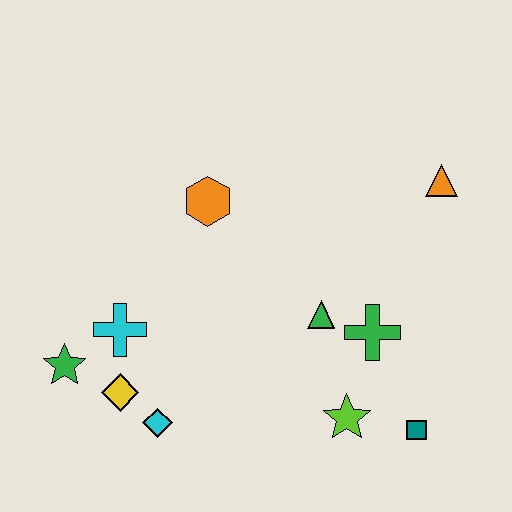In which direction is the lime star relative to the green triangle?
The lime star is below the green triangle.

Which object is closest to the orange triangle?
The green cross is closest to the orange triangle.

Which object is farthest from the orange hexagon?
The teal square is farthest from the orange hexagon.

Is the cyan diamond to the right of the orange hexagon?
No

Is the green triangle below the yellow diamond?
No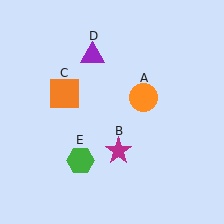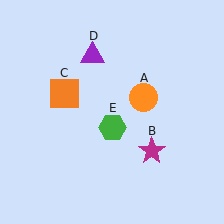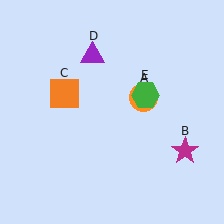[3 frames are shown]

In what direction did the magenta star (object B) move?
The magenta star (object B) moved right.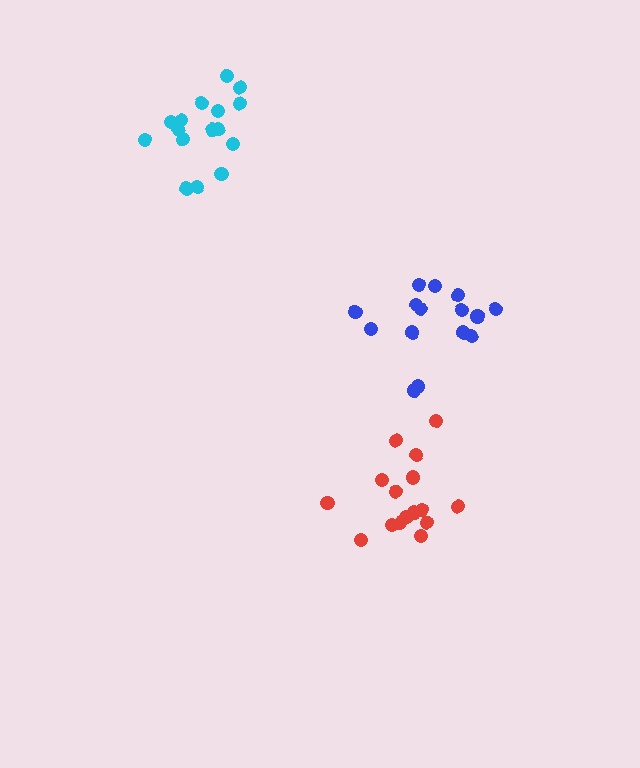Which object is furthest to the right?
The blue cluster is rightmost.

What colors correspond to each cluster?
The clusters are colored: blue, cyan, red.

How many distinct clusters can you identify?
There are 3 distinct clusters.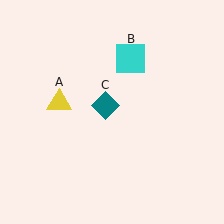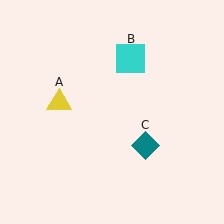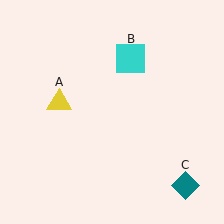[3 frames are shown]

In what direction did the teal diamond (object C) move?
The teal diamond (object C) moved down and to the right.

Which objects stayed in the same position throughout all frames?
Yellow triangle (object A) and cyan square (object B) remained stationary.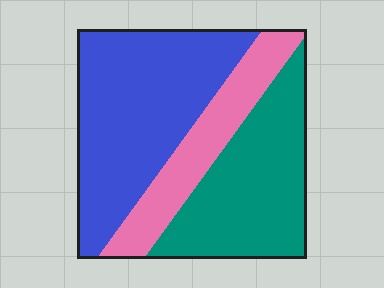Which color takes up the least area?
Pink, at roughly 20%.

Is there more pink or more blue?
Blue.